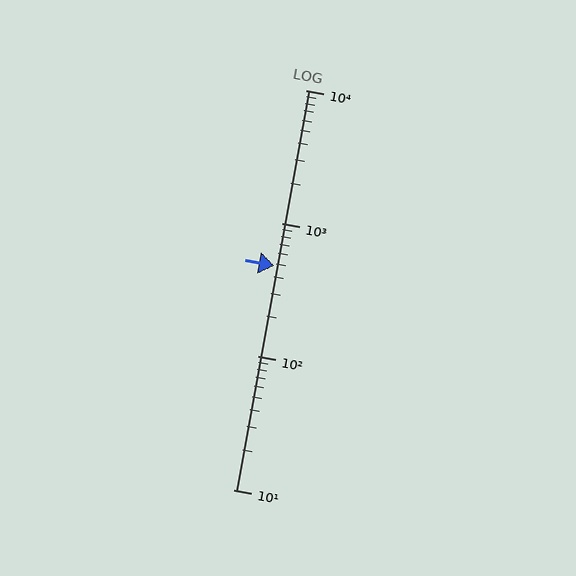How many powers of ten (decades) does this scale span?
The scale spans 3 decades, from 10 to 10000.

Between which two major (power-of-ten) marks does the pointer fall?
The pointer is between 100 and 1000.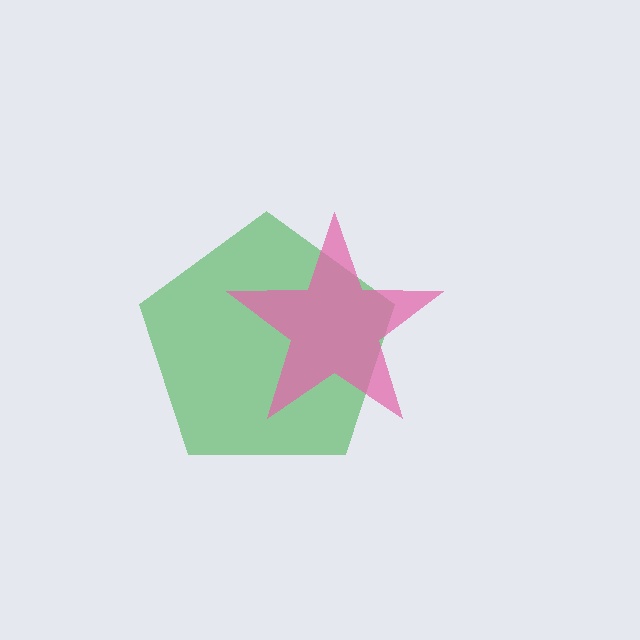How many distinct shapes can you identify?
There are 2 distinct shapes: a green pentagon, a pink star.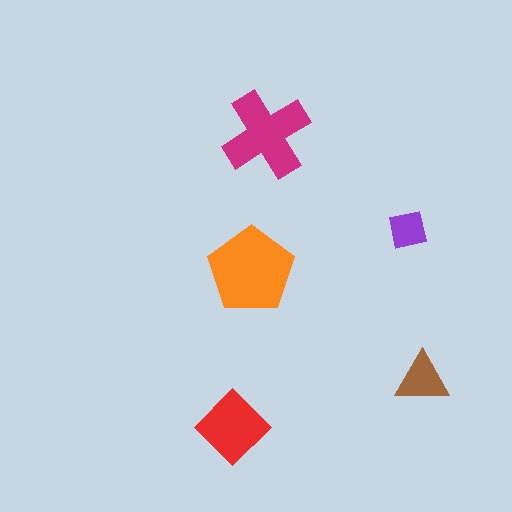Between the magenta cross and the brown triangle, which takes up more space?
The magenta cross.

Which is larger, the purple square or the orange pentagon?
The orange pentagon.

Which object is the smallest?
The purple square.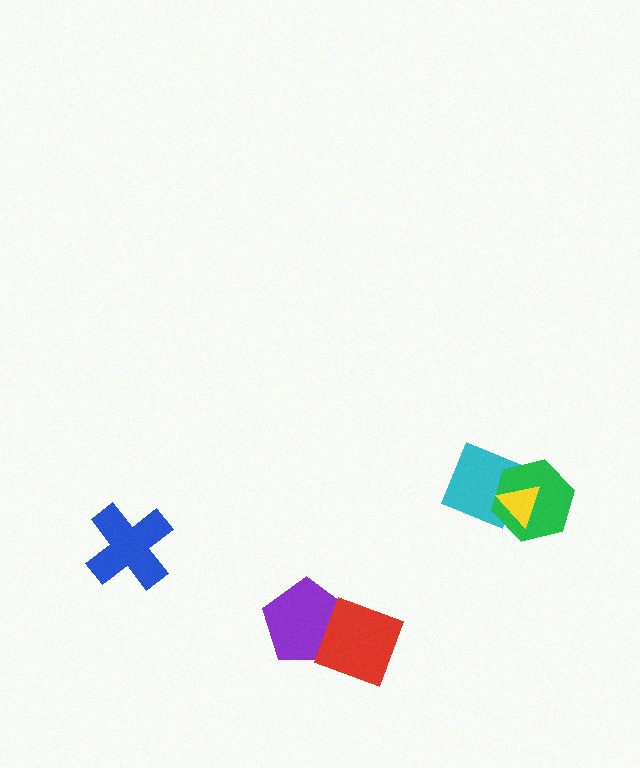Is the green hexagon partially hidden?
Yes, it is partially covered by another shape.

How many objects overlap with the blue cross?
0 objects overlap with the blue cross.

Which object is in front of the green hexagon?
The yellow triangle is in front of the green hexagon.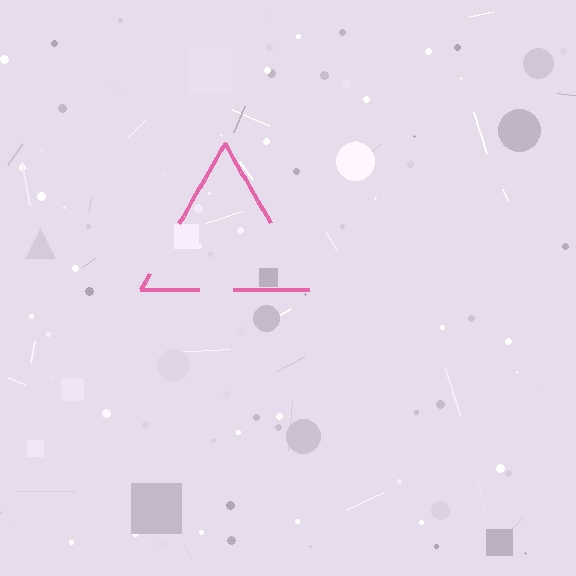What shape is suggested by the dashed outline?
The dashed outline suggests a triangle.